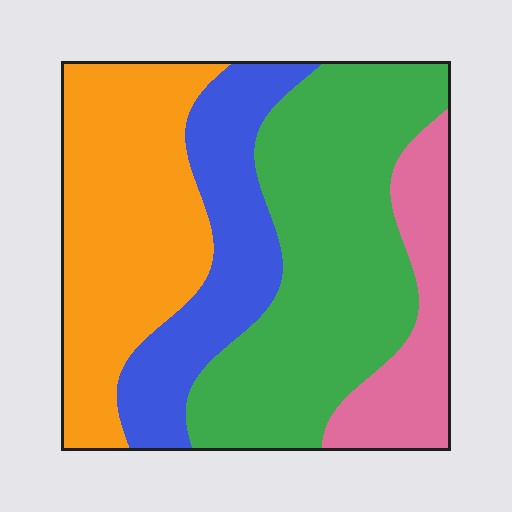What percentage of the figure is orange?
Orange covers roughly 30% of the figure.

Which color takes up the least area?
Pink, at roughly 15%.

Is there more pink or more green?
Green.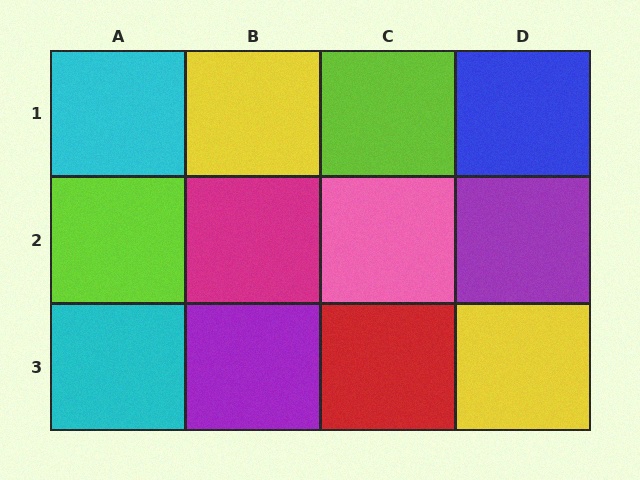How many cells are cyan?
2 cells are cyan.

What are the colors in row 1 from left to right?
Cyan, yellow, lime, blue.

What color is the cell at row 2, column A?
Lime.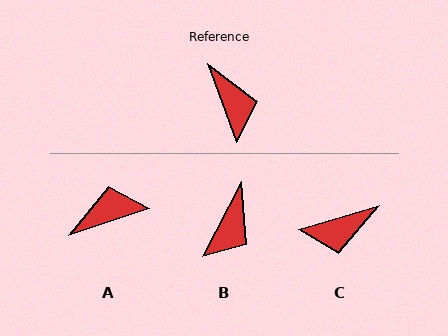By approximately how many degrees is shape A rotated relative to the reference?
Approximately 89 degrees counter-clockwise.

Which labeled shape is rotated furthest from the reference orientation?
C, about 93 degrees away.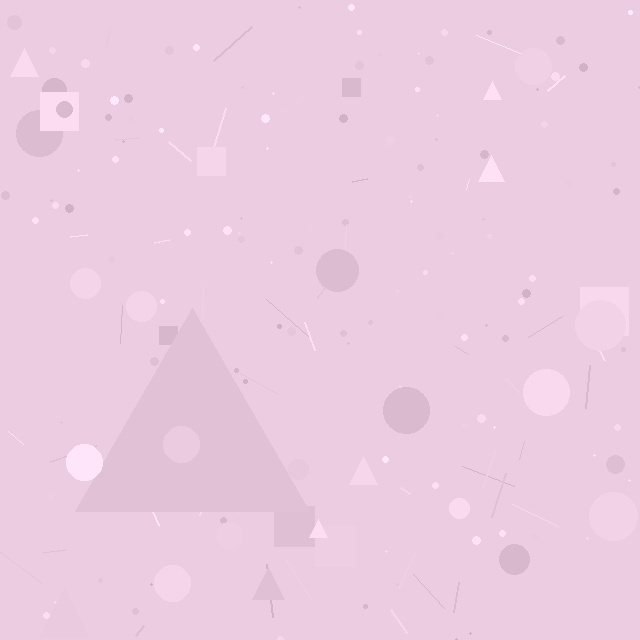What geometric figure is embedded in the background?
A triangle is embedded in the background.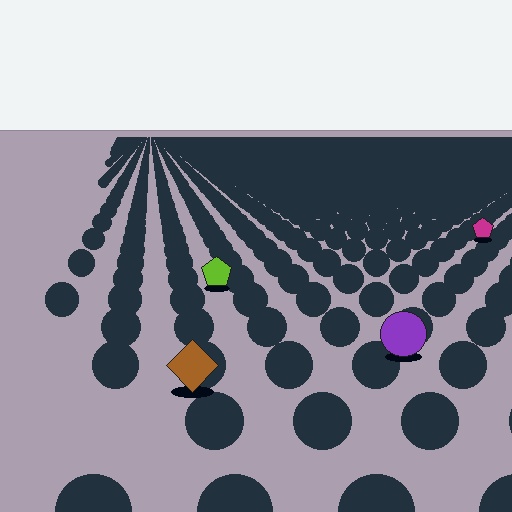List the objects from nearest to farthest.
From nearest to farthest: the brown diamond, the purple circle, the lime pentagon, the magenta pentagon.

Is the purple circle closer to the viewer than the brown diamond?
No. The brown diamond is closer — you can tell from the texture gradient: the ground texture is coarser near it.